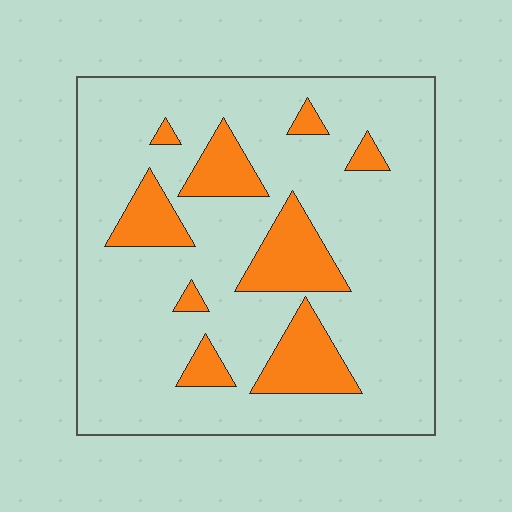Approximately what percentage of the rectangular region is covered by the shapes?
Approximately 20%.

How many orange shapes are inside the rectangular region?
9.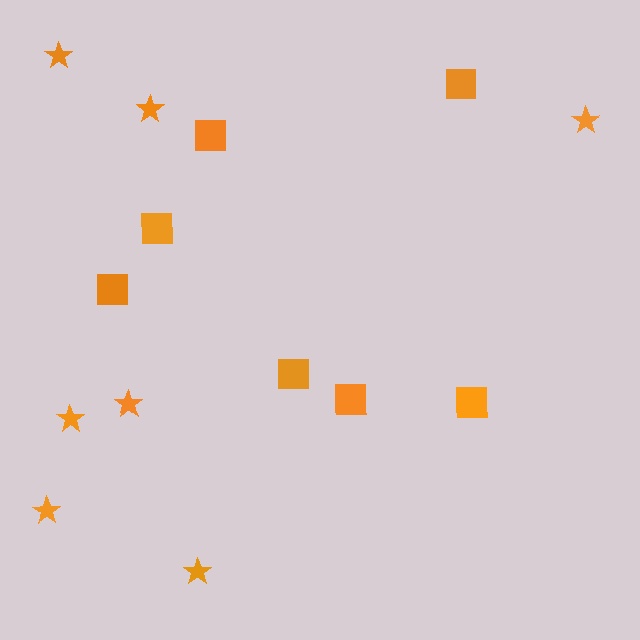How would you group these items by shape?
There are 2 groups: one group of stars (7) and one group of squares (7).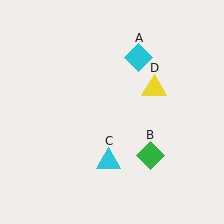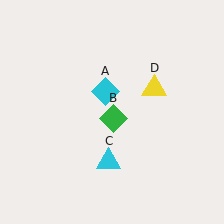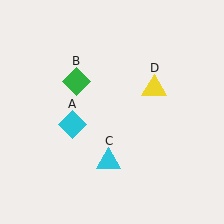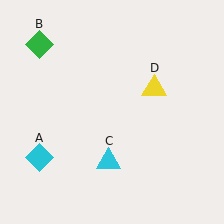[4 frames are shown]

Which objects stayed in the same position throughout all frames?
Cyan triangle (object C) and yellow triangle (object D) remained stationary.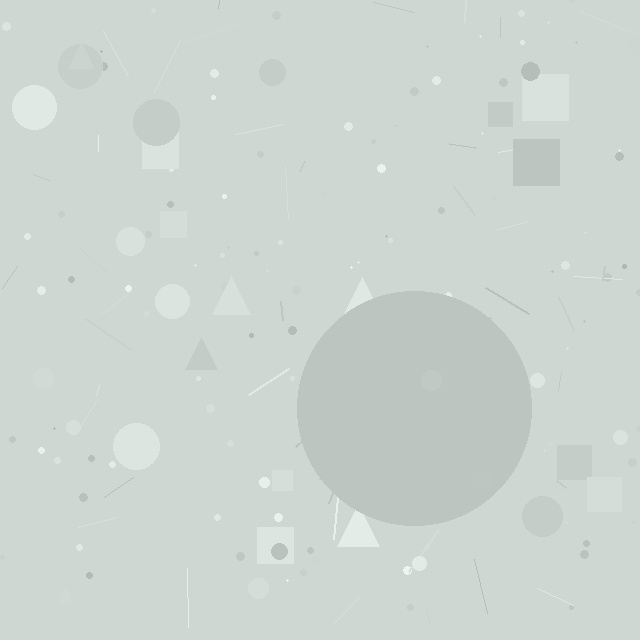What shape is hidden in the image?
A circle is hidden in the image.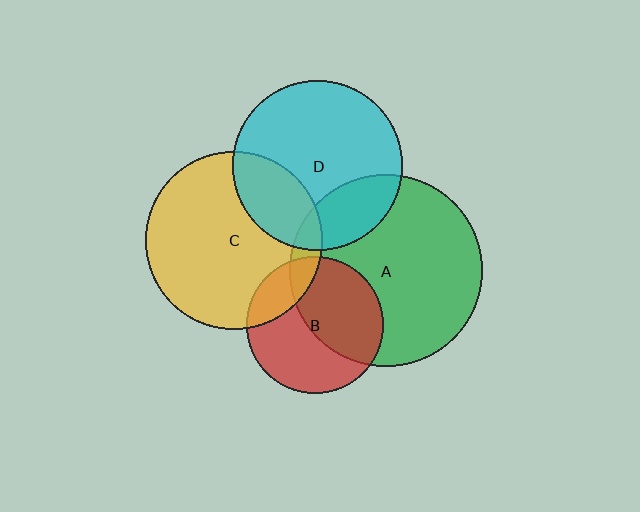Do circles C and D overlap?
Yes.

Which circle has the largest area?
Circle A (green).